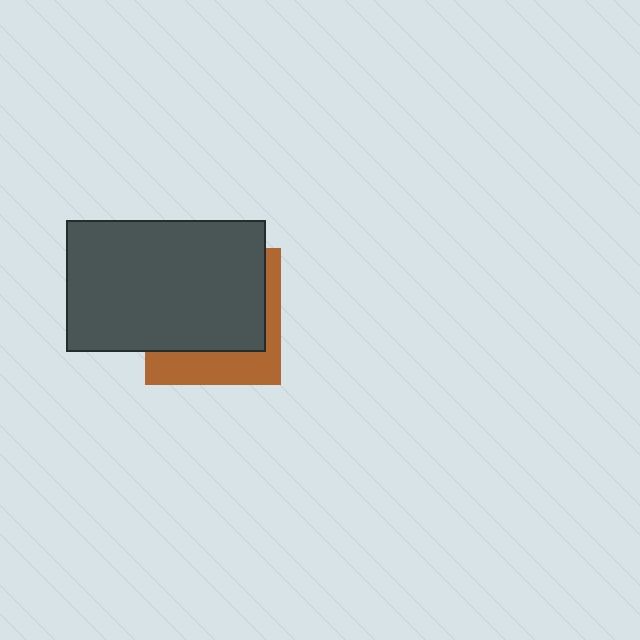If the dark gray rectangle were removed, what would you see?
You would see the complete brown square.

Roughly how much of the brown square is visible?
A small part of it is visible (roughly 34%).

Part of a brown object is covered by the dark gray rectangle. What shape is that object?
It is a square.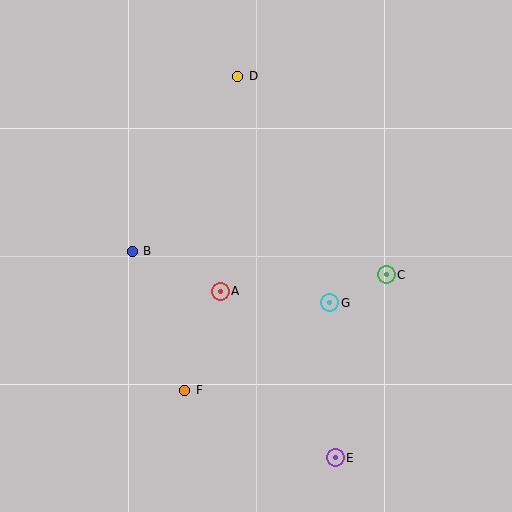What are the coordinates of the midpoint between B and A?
The midpoint between B and A is at (176, 271).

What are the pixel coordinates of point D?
Point D is at (238, 76).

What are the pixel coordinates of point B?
Point B is at (132, 251).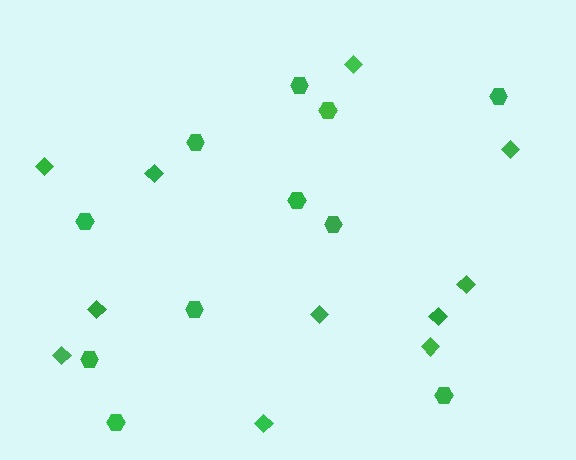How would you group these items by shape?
There are 2 groups: one group of hexagons (11) and one group of diamonds (11).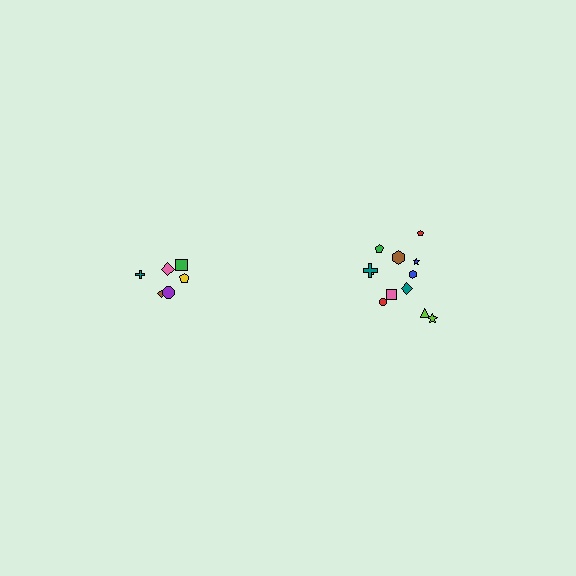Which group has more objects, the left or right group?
The right group.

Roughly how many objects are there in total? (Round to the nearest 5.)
Roughly 20 objects in total.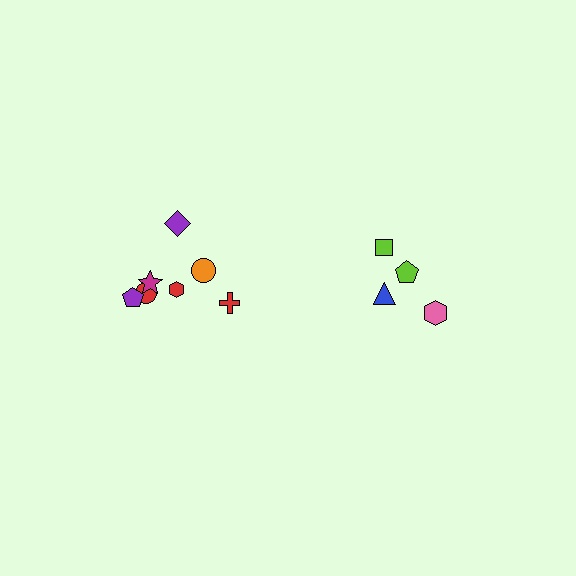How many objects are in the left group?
There are 7 objects.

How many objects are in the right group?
There are 4 objects.